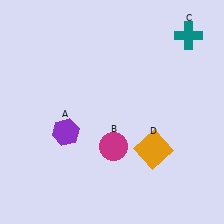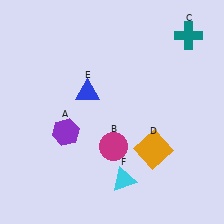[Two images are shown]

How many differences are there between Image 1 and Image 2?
There are 2 differences between the two images.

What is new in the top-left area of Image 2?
A blue triangle (E) was added in the top-left area of Image 2.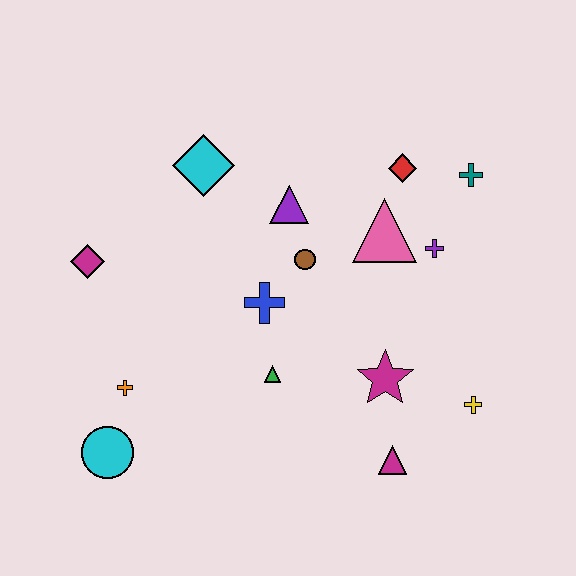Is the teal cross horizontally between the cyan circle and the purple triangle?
No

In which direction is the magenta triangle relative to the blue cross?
The magenta triangle is below the blue cross.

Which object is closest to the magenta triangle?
The magenta star is closest to the magenta triangle.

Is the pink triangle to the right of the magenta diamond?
Yes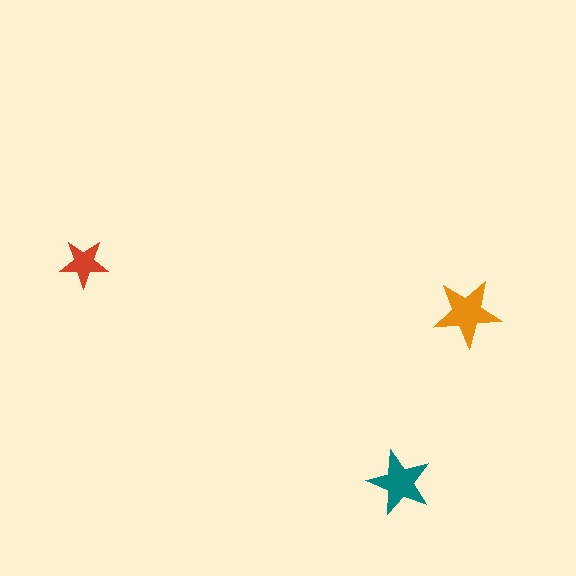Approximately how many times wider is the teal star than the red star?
About 1.5 times wider.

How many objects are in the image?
There are 3 objects in the image.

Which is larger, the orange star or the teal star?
The orange one.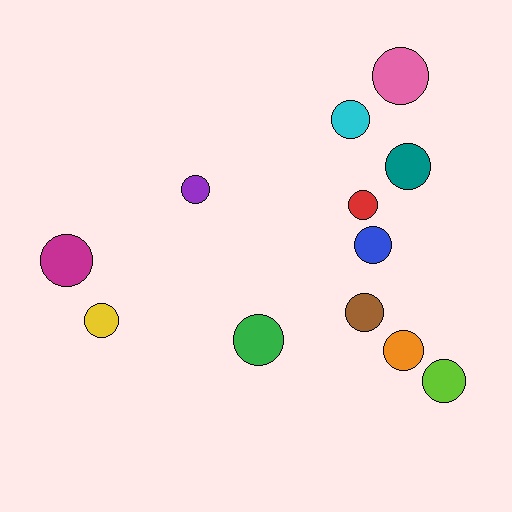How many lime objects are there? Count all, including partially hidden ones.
There is 1 lime object.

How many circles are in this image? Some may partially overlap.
There are 12 circles.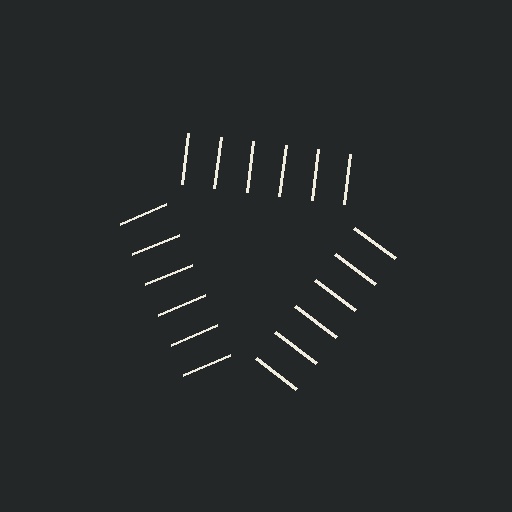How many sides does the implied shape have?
3 sides — the line-ends trace a triangle.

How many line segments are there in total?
18 — 6 along each of the 3 edges.